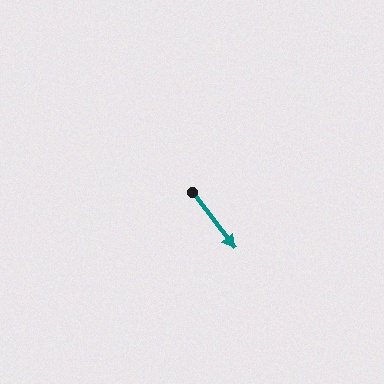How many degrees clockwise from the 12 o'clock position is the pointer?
Approximately 143 degrees.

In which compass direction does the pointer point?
Southeast.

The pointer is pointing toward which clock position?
Roughly 5 o'clock.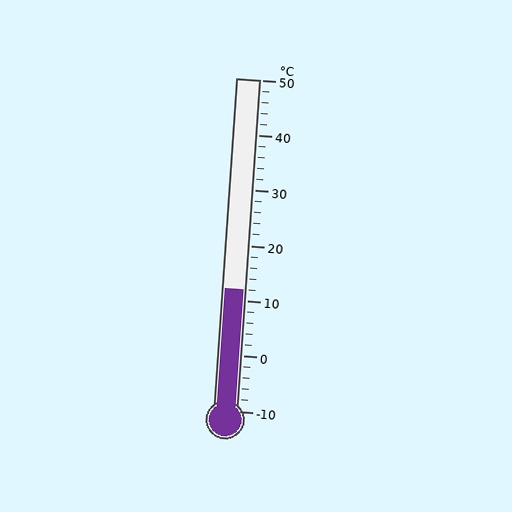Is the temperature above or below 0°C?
The temperature is above 0°C.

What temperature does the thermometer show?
The thermometer shows approximately 12°C.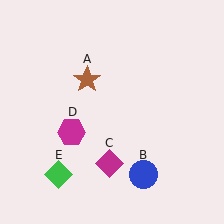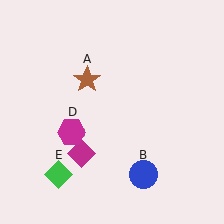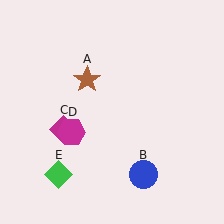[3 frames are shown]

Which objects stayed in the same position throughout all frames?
Brown star (object A) and blue circle (object B) and magenta hexagon (object D) and green diamond (object E) remained stationary.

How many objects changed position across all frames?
1 object changed position: magenta diamond (object C).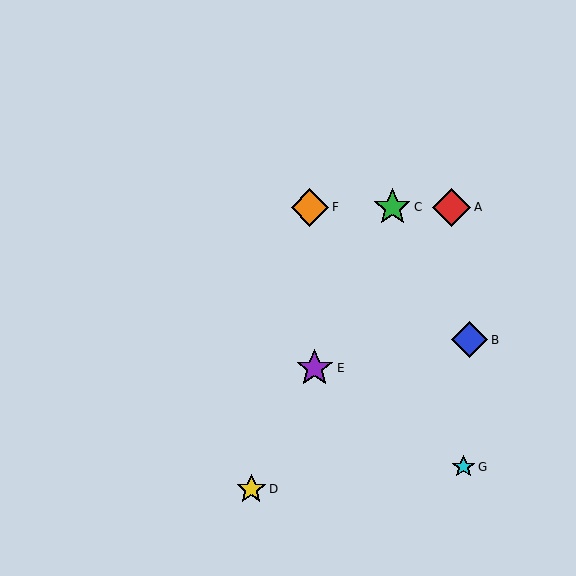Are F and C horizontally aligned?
Yes, both are at y≈207.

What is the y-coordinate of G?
Object G is at y≈467.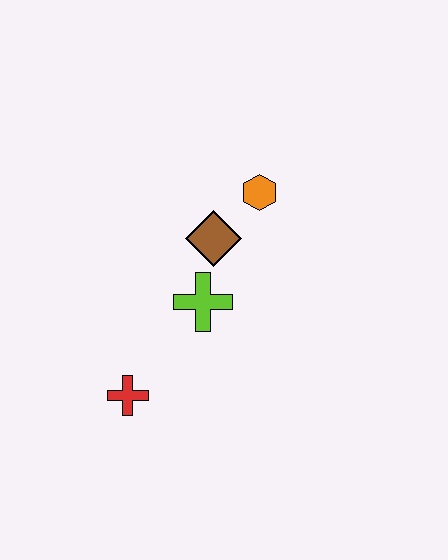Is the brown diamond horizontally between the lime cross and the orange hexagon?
Yes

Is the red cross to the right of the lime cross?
No